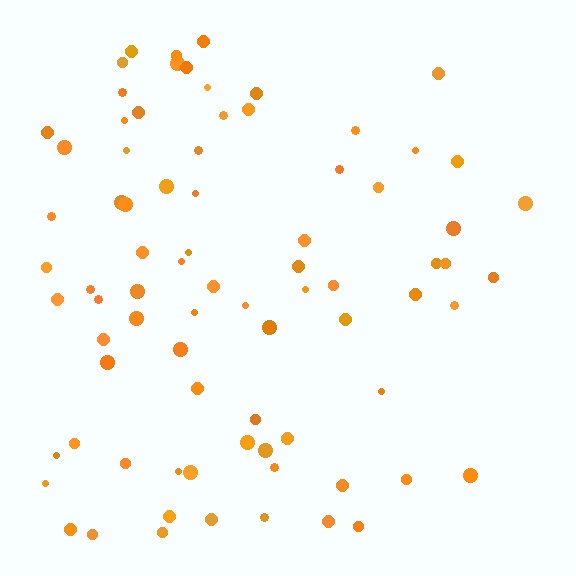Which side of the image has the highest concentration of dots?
The left.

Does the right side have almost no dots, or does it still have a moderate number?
Still a moderate number, just noticeably fewer than the left.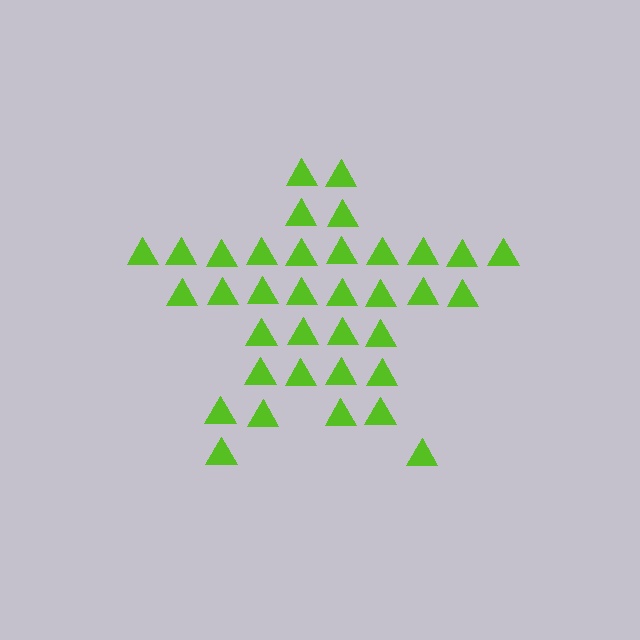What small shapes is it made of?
It is made of small triangles.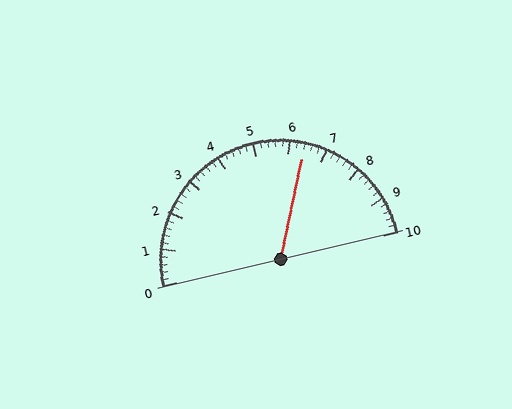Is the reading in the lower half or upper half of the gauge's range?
The reading is in the upper half of the range (0 to 10).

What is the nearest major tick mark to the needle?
The nearest major tick mark is 6.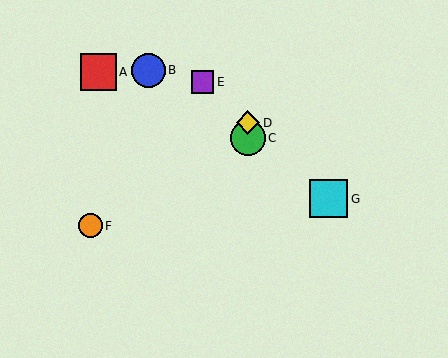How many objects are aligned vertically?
2 objects (C, D) are aligned vertically.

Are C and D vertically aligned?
Yes, both are at x≈248.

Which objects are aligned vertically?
Objects C, D are aligned vertically.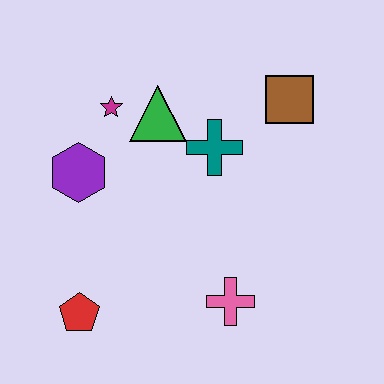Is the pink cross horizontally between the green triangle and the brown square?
Yes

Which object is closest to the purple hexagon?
The magenta star is closest to the purple hexagon.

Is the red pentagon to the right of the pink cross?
No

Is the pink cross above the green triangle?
No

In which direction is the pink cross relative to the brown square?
The pink cross is below the brown square.